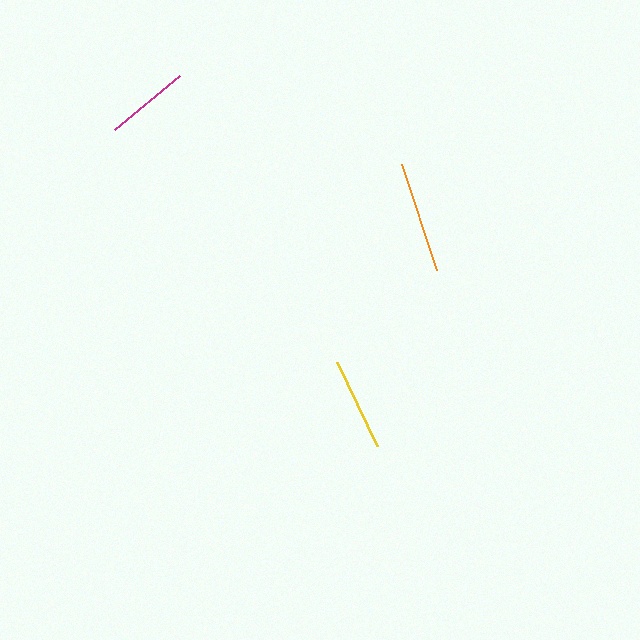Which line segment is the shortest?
The magenta line is the shortest at approximately 85 pixels.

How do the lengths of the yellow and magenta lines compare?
The yellow and magenta lines are approximately the same length.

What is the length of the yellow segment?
The yellow segment is approximately 93 pixels long.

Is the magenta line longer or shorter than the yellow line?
The yellow line is longer than the magenta line.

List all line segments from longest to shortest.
From longest to shortest: orange, yellow, magenta.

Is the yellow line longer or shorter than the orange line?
The orange line is longer than the yellow line.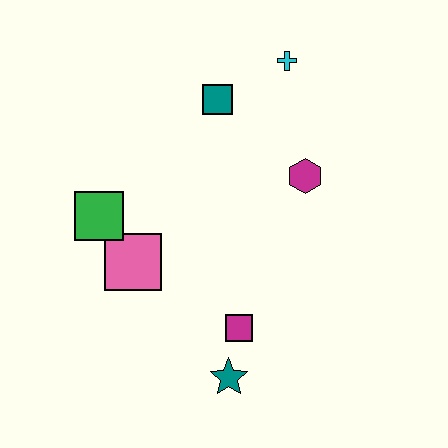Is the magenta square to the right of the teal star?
Yes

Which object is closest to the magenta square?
The teal star is closest to the magenta square.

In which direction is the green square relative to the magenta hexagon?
The green square is to the left of the magenta hexagon.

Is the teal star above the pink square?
No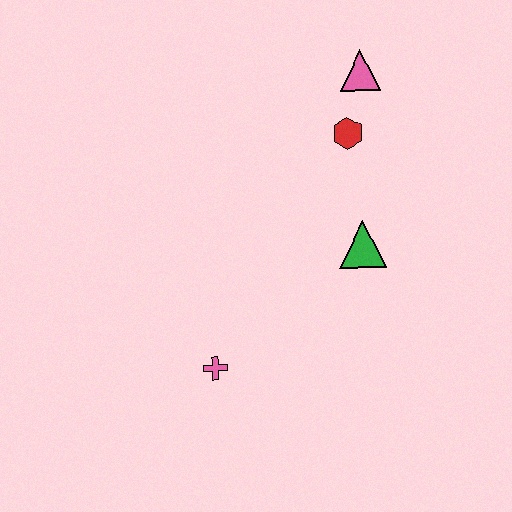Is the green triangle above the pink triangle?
No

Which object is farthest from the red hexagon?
The pink cross is farthest from the red hexagon.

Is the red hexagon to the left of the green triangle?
Yes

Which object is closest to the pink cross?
The green triangle is closest to the pink cross.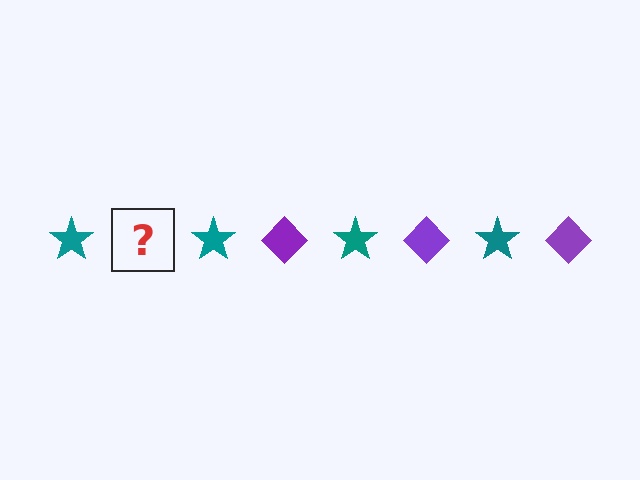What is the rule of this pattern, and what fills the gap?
The rule is that the pattern alternates between teal star and purple diamond. The gap should be filled with a purple diamond.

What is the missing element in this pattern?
The missing element is a purple diamond.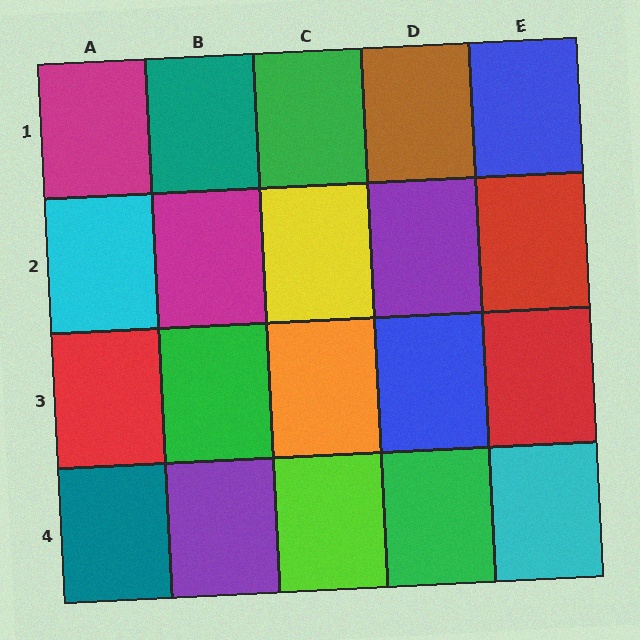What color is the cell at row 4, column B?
Purple.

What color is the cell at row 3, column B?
Green.